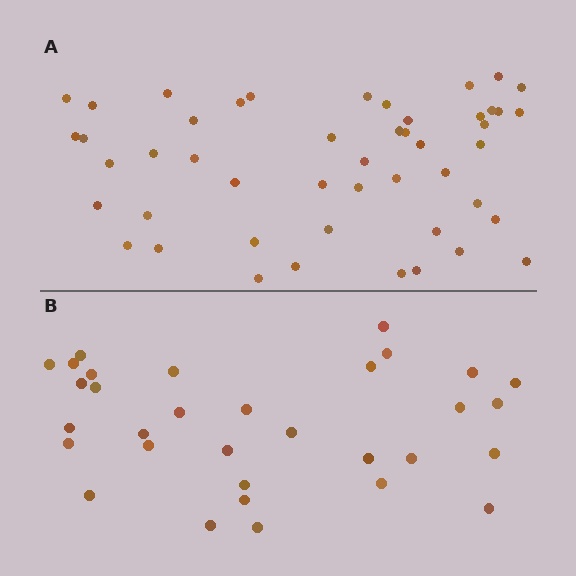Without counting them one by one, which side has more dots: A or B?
Region A (the top region) has more dots.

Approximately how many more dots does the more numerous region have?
Region A has approximately 15 more dots than region B.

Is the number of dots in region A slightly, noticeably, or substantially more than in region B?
Region A has substantially more. The ratio is roughly 1.5 to 1.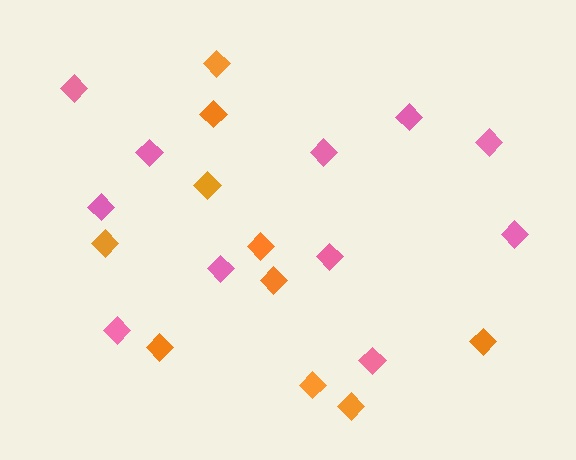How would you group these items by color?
There are 2 groups: one group of pink diamonds (11) and one group of orange diamonds (10).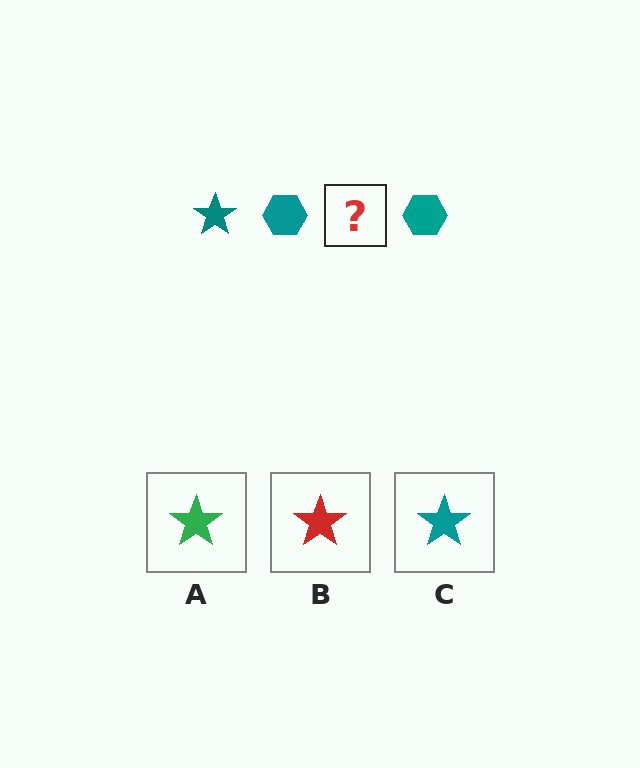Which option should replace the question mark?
Option C.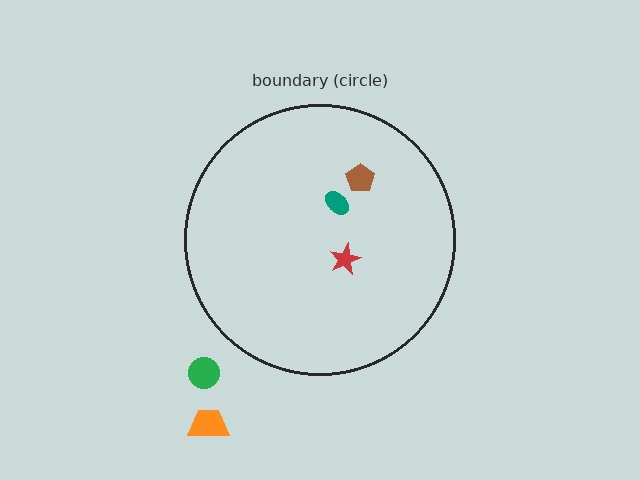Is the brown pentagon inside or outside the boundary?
Inside.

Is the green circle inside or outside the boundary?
Outside.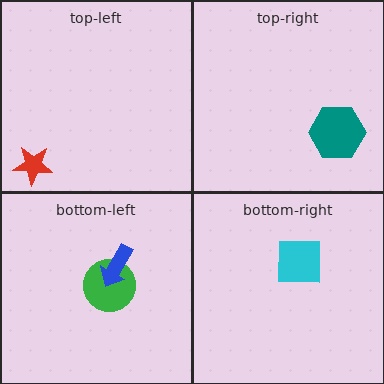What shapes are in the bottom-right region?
The cyan square.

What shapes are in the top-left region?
The red star.